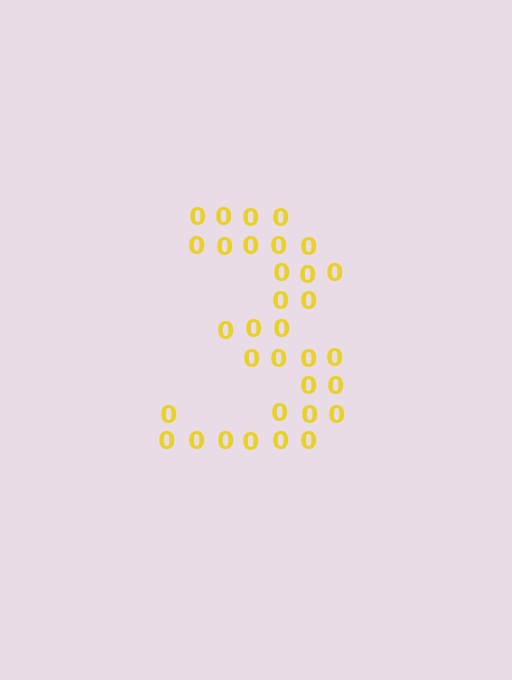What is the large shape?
The large shape is the digit 3.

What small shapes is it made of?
It is made of small digit 0's.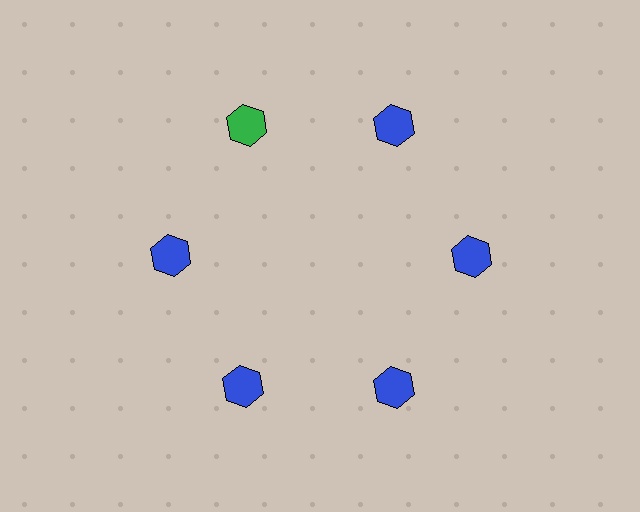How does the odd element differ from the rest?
It has a different color: green instead of blue.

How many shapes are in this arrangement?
There are 6 shapes arranged in a ring pattern.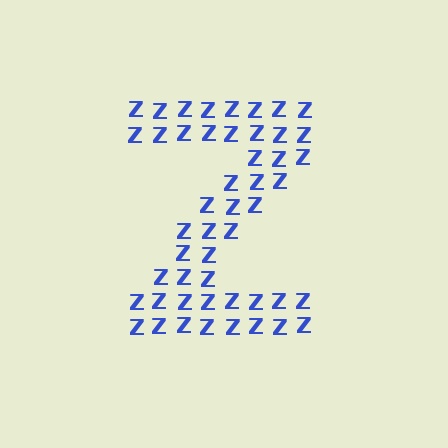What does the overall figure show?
The overall figure shows the letter Z.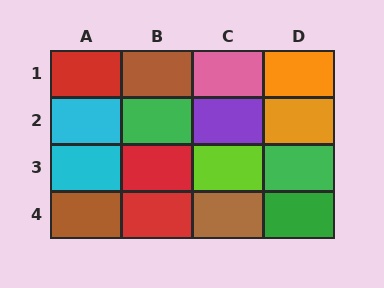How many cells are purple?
1 cell is purple.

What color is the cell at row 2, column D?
Orange.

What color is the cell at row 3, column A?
Cyan.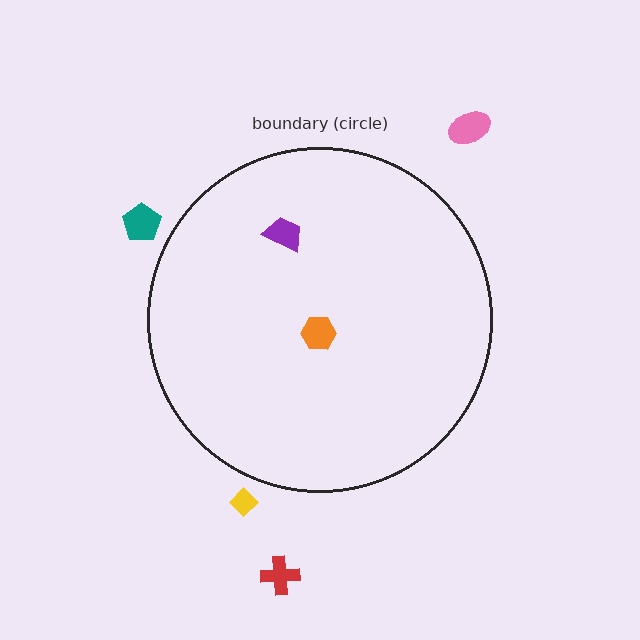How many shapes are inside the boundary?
2 inside, 4 outside.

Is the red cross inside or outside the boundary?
Outside.